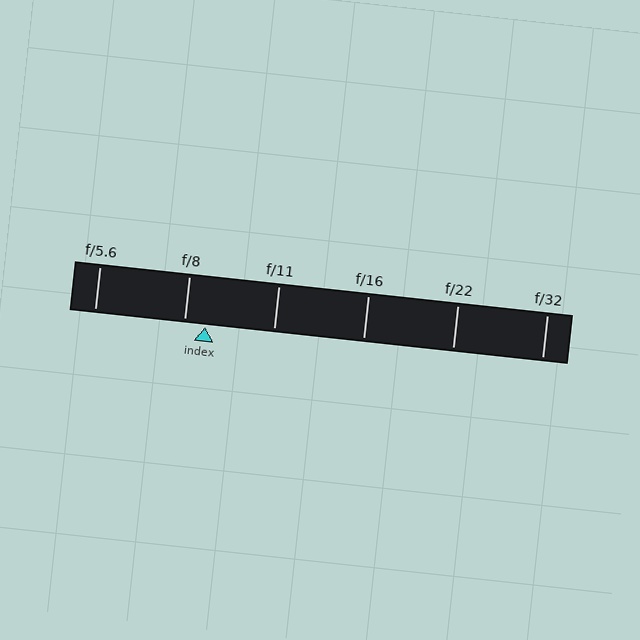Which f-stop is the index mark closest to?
The index mark is closest to f/8.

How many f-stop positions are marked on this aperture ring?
There are 6 f-stop positions marked.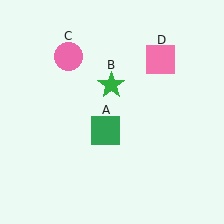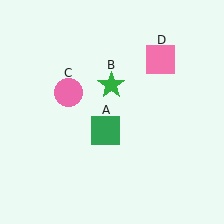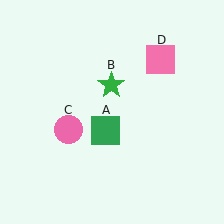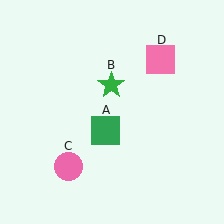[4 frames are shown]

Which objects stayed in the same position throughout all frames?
Green square (object A) and green star (object B) and pink square (object D) remained stationary.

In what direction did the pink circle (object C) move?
The pink circle (object C) moved down.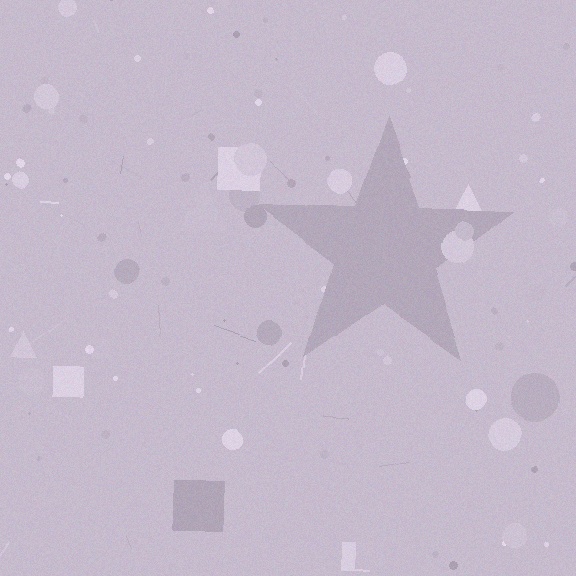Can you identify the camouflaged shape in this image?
The camouflaged shape is a star.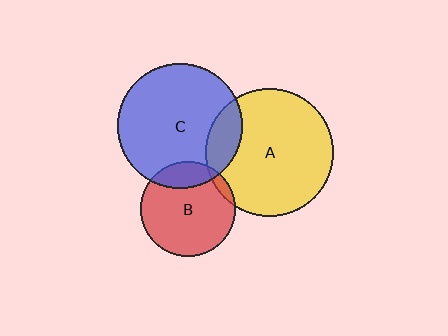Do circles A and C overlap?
Yes.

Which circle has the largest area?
Circle A (yellow).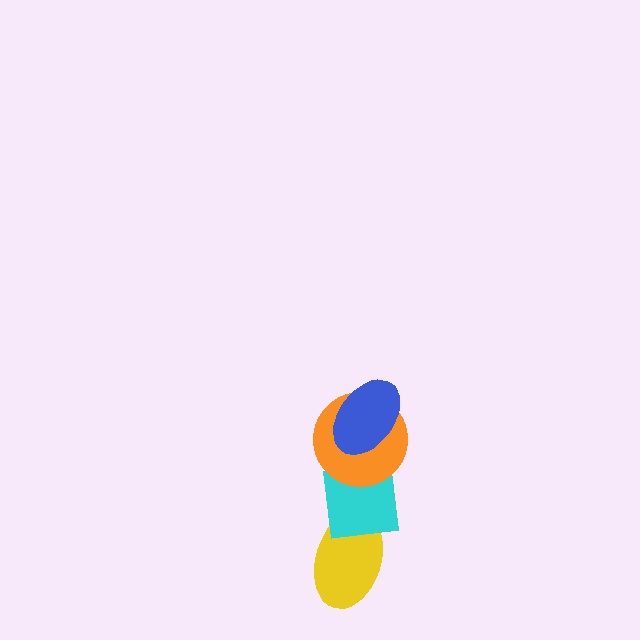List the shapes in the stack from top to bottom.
From top to bottom: the blue ellipse, the orange circle, the cyan square, the yellow ellipse.